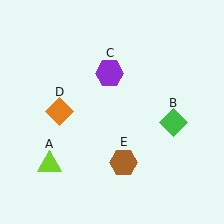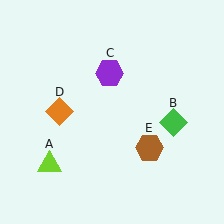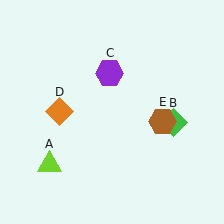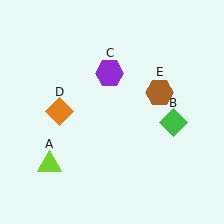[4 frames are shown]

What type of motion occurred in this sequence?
The brown hexagon (object E) rotated counterclockwise around the center of the scene.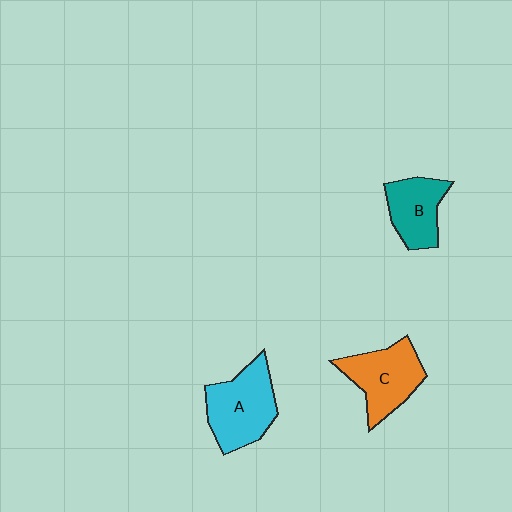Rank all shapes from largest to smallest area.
From largest to smallest: A (cyan), C (orange), B (teal).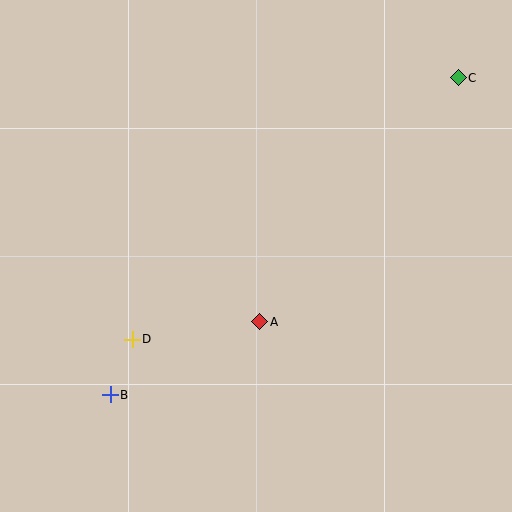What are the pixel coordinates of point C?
Point C is at (458, 78).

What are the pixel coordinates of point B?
Point B is at (110, 395).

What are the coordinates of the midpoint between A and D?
The midpoint between A and D is at (196, 330).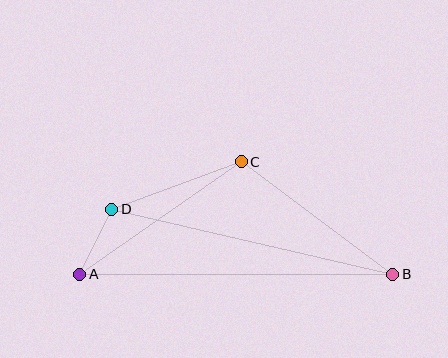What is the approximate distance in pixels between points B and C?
The distance between B and C is approximately 189 pixels.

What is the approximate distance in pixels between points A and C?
The distance between A and C is approximately 197 pixels.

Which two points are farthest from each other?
Points A and B are farthest from each other.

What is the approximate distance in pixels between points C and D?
The distance between C and D is approximately 138 pixels.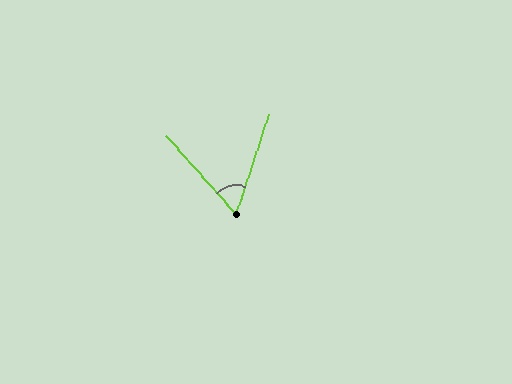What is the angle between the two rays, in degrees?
Approximately 60 degrees.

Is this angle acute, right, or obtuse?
It is acute.